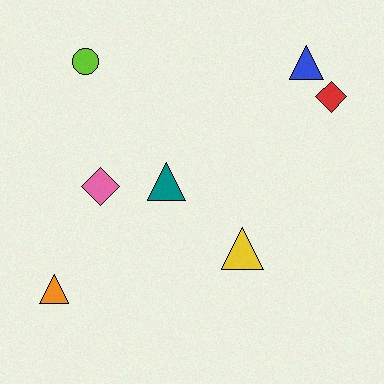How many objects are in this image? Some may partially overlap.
There are 7 objects.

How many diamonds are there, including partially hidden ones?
There are 2 diamonds.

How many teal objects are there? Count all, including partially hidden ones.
There is 1 teal object.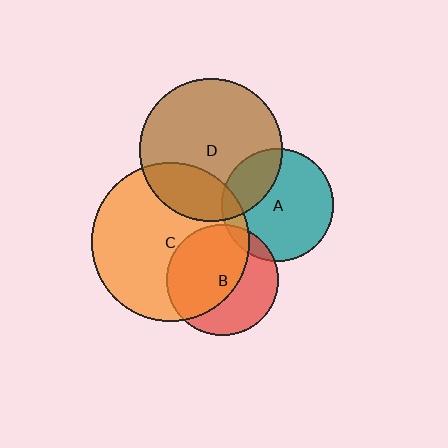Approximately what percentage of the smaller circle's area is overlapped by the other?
Approximately 60%.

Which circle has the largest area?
Circle C (orange).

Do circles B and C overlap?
Yes.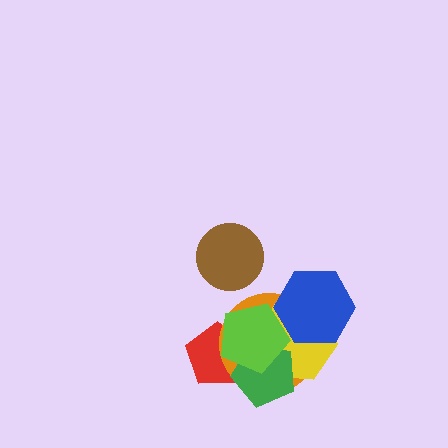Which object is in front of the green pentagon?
The lime pentagon is in front of the green pentagon.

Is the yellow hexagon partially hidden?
Yes, it is partially covered by another shape.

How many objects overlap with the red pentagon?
3 objects overlap with the red pentagon.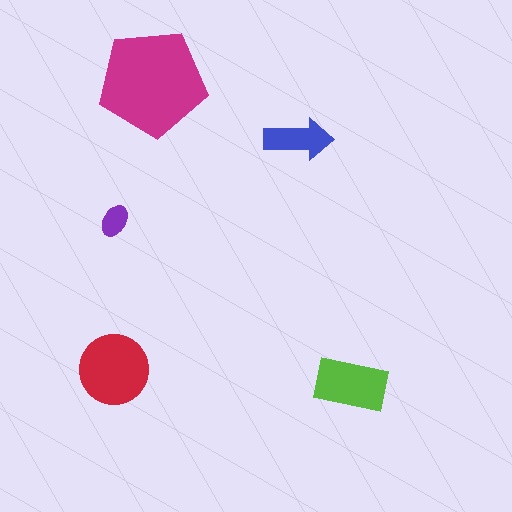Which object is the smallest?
The purple ellipse.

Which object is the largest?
The magenta pentagon.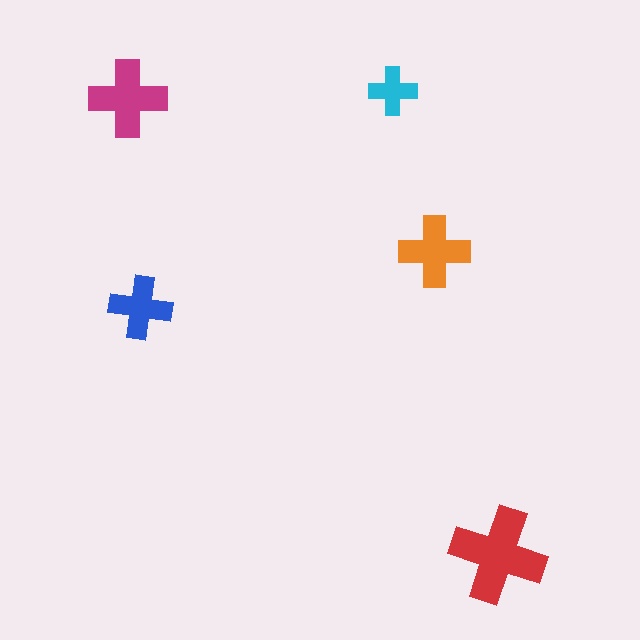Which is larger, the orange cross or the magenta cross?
The magenta one.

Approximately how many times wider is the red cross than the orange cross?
About 1.5 times wider.